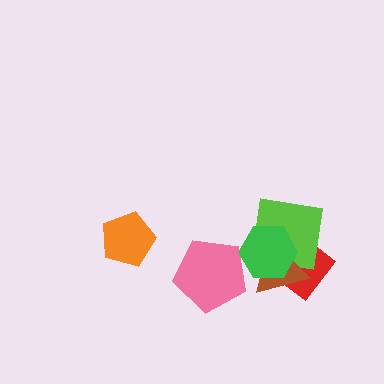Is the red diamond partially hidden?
Yes, it is partially covered by another shape.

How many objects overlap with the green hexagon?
3 objects overlap with the green hexagon.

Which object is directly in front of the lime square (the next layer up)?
The brown triangle is directly in front of the lime square.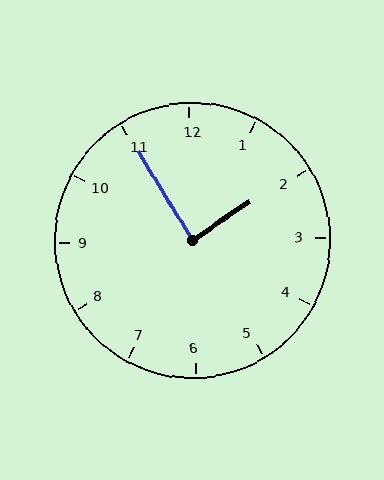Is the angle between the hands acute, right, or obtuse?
It is right.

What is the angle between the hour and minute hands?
Approximately 88 degrees.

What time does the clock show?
1:55.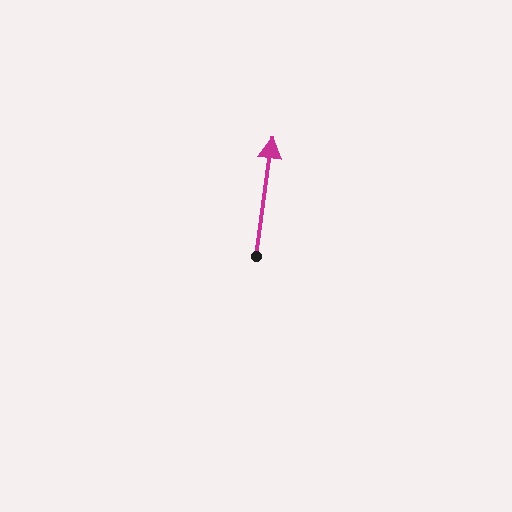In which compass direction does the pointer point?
North.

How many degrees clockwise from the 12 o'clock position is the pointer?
Approximately 8 degrees.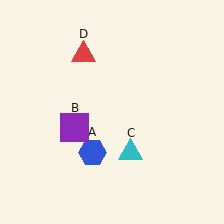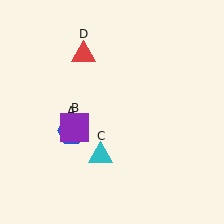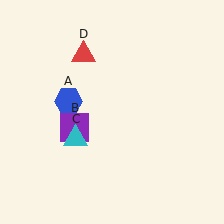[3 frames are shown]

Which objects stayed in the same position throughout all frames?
Purple square (object B) and red triangle (object D) remained stationary.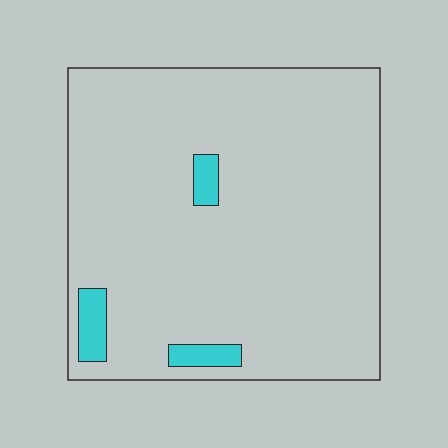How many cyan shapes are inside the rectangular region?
3.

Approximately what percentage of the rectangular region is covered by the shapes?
Approximately 5%.